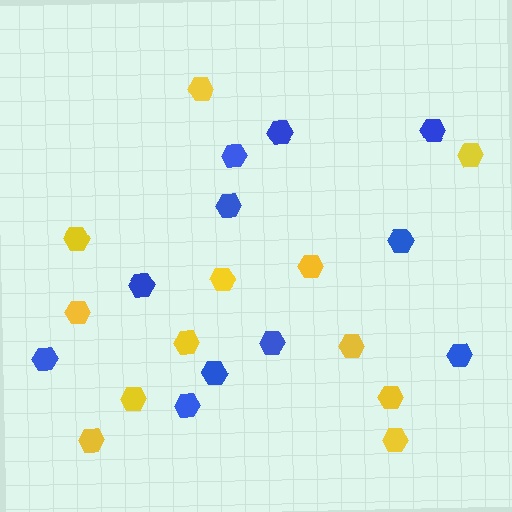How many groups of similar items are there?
There are 2 groups: one group of yellow hexagons (12) and one group of blue hexagons (11).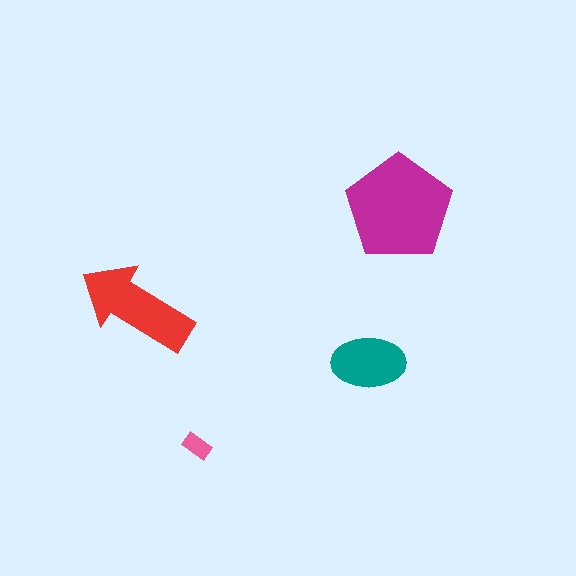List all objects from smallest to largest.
The pink rectangle, the teal ellipse, the red arrow, the magenta pentagon.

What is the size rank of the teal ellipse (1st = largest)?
3rd.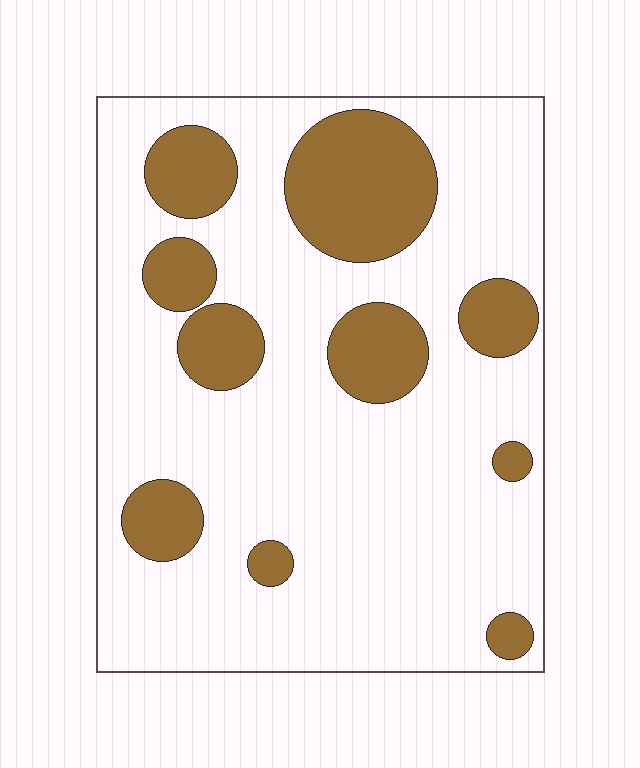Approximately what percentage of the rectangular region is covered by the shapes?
Approximately 25%.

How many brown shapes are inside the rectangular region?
10.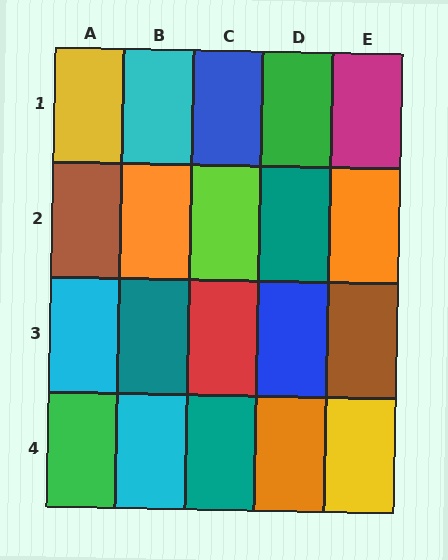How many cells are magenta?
1 cell is magenta.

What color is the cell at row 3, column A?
Cyan.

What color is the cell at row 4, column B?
Cyan.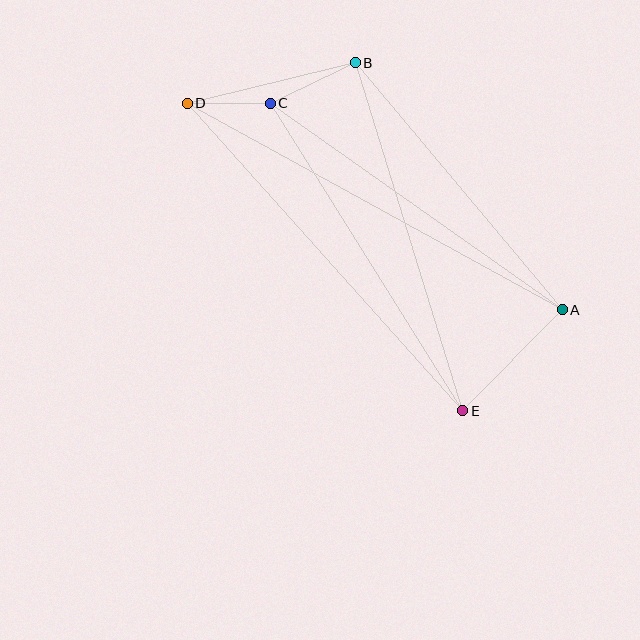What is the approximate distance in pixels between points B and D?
The distance between B and D is approximately 172 pixels.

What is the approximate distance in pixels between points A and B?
The distance between A and B is approximately 322 pixels.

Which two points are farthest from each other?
Points A and D are farthest from each other.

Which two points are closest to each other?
Points C and D are closest to each other.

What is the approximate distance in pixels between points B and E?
The distance between B and E is approximately 364 pixels.